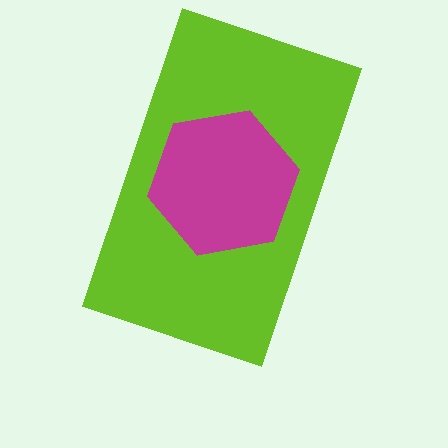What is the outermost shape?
The lime rectangle.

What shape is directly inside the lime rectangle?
The magenta hexagon.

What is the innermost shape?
The magenta hexagon.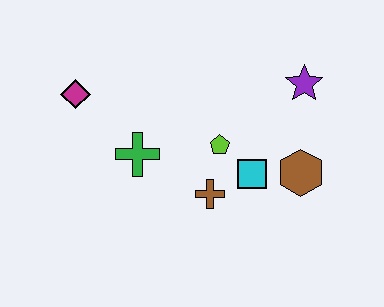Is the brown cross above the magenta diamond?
No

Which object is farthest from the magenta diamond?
The brown hexagon is farthest from the magenta diamond.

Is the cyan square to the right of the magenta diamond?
Yes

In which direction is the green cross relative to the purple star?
The green cross is to the left of the purple star.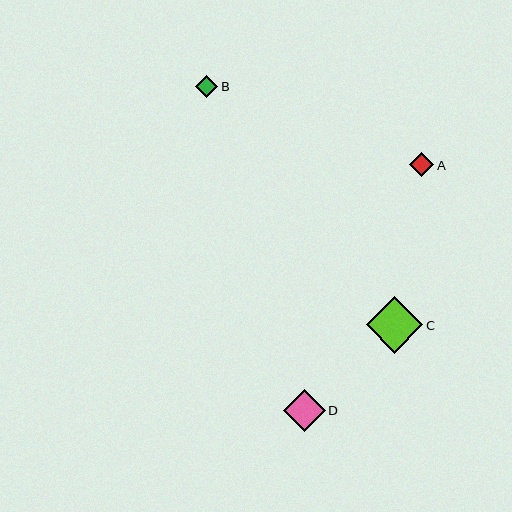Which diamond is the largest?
Diamond C is the largest with a size of approximately 56 pixels.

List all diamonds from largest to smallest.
From largest to smallest: C, D, A, B.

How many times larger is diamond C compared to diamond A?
Diamond C is approximately 2.3 times the size of diamond A.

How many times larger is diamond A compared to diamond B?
Diamond A is approximately 1.1 times the size of diamond B.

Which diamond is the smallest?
Diamond B is the smallest with a size of approximately 22 pixels.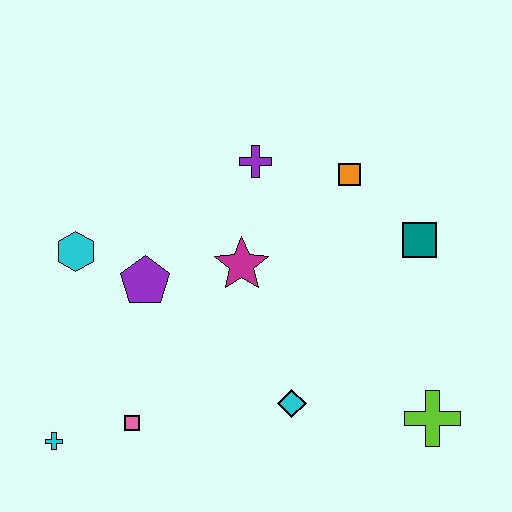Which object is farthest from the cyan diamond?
The cyan hexagon is farthest from the cyan diamond.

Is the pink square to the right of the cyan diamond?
No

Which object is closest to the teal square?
The orange square is closest to the teal square.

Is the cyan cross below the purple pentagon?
Yes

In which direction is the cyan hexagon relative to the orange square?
The cyan hexagon is to the left of the orange square.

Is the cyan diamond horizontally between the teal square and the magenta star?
Yes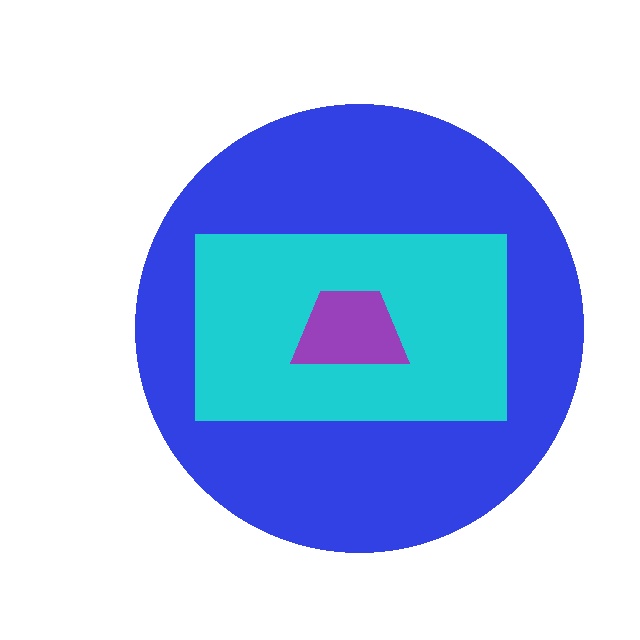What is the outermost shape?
The blue circle.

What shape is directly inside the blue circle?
The cyan rectangle.